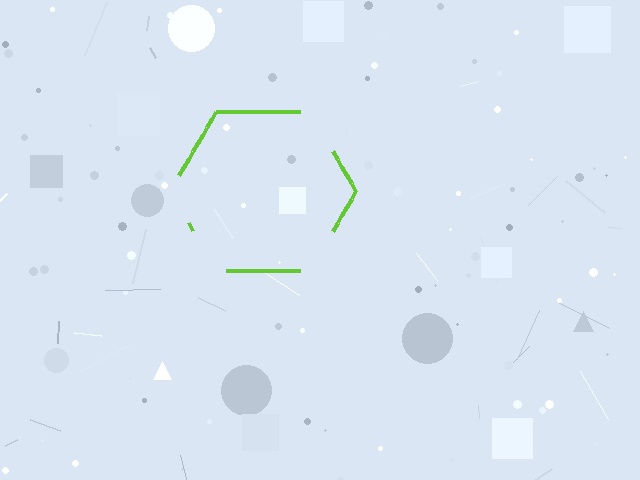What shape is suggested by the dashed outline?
The dashed outline suggests a hexagon.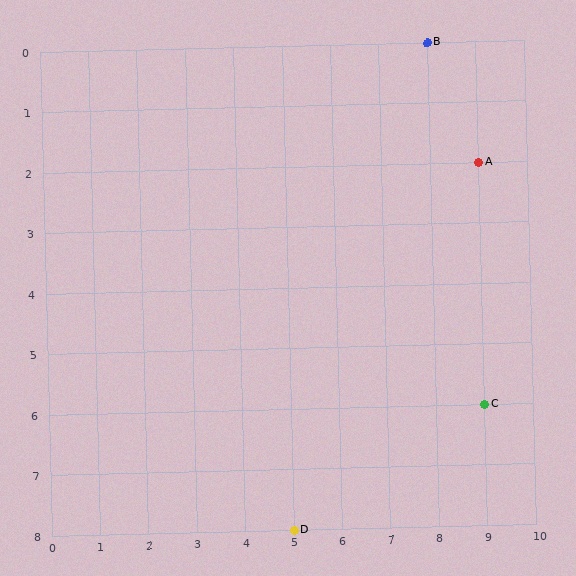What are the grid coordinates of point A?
Point A is at grid coordinates (9, 2).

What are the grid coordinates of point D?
Point D is at grid coordinates (5, 8).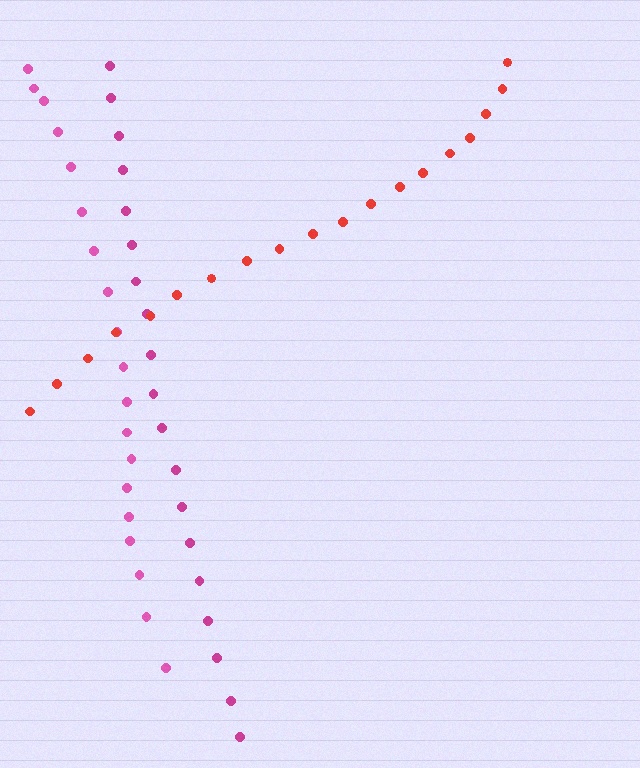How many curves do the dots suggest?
There are 3 distinct paths.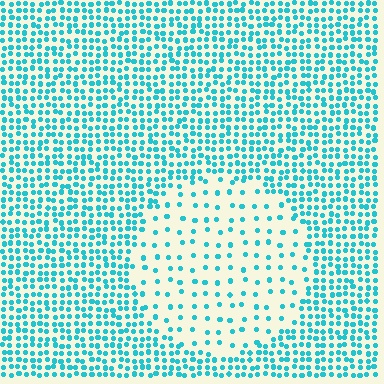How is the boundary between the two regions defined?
The boundary is defined by a change in element density (approximately 2.9x ratio). All elements are the same color, size, and shape.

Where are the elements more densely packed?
The elements are more densely packed outside the circle boundary.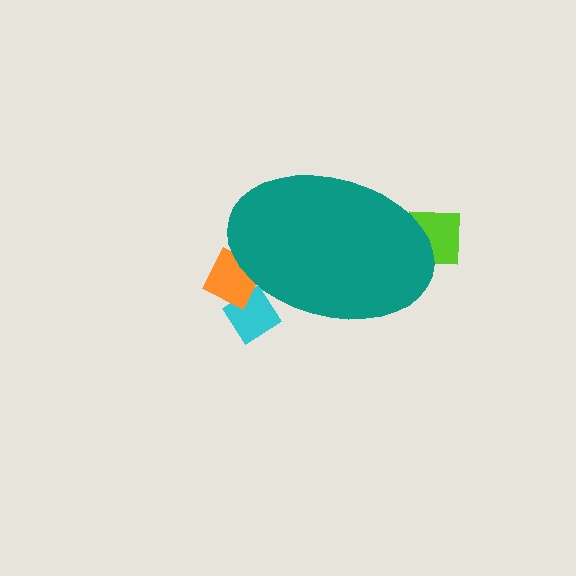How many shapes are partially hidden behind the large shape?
3 shapes are partially hidden.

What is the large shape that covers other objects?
A teal ellipse.